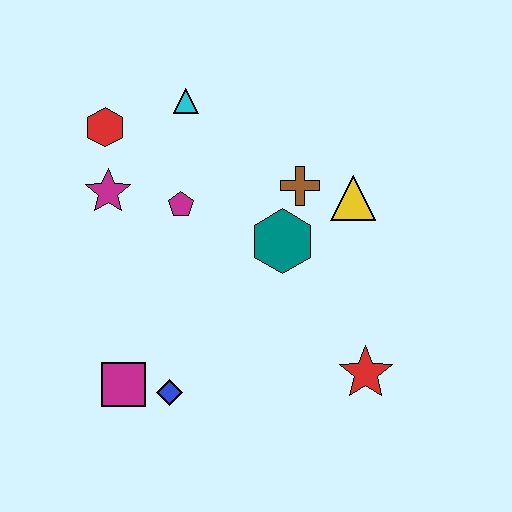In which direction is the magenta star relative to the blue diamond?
The magenta star is above the blue diamond.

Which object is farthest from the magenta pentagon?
The red star is farthest from the magenta pentagon.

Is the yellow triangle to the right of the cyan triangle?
Yes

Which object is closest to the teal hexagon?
The brown cross is closest to the teal hexagon.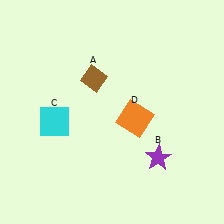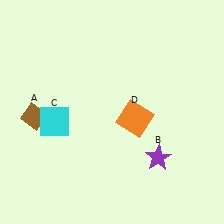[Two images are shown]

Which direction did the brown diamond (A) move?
The brown diamond (A) moved left.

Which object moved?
The brown diamond (A) moved left.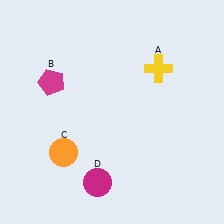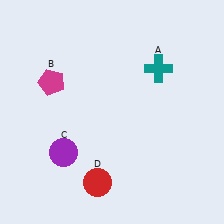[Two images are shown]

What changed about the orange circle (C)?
In Image 1, C is orange. In Image 2, it changed to purple.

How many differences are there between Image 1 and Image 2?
There are 3 differences between the two images.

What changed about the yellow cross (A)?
In Image 1, A is yellow. In Image 2, it changed to teal.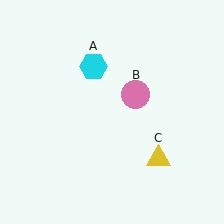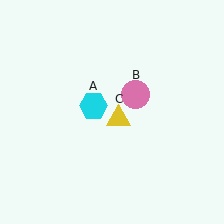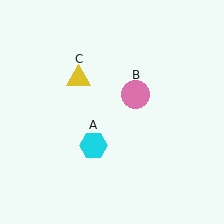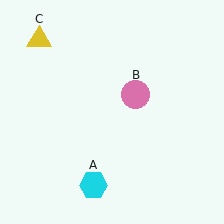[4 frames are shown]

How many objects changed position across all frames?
2 objects changed position: cyan hexagon (object A), yellow triangle (object C).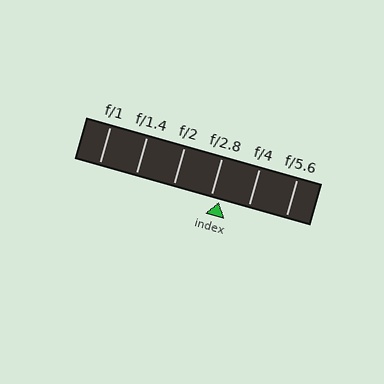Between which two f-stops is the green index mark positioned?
The index mark is between f/2.8 and f/4.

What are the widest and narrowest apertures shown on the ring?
The widest aperture shown is f/1 and the narrowest is f/5.6.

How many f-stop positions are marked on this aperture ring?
There are 6 f-stop positions marked.